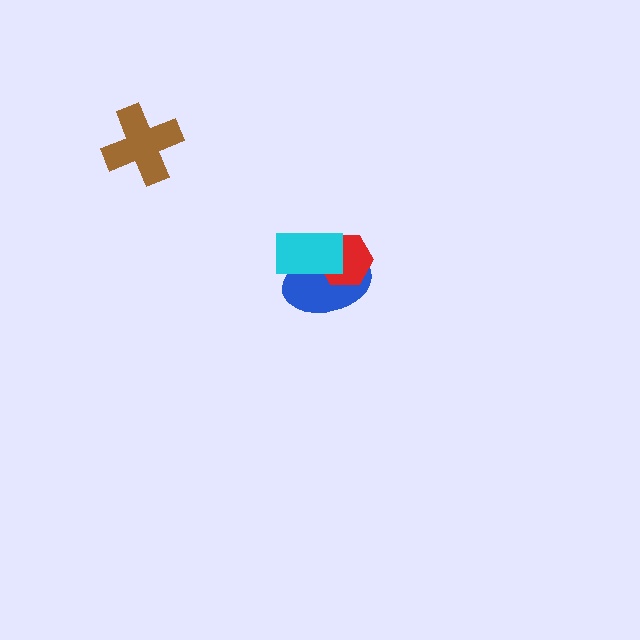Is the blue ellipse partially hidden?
Yes, it is partially covered by another shape.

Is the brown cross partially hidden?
No, no other shape covers it.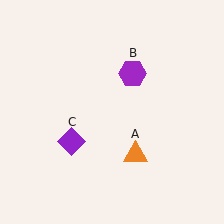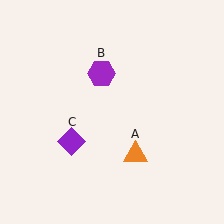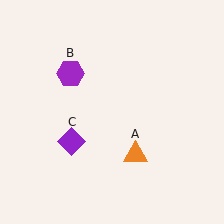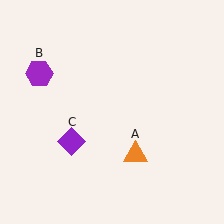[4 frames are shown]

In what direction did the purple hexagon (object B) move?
The purple hexagon (object B) moved left.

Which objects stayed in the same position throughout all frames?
Orange triangle (object A) and purple diamond (object C) remained stationary.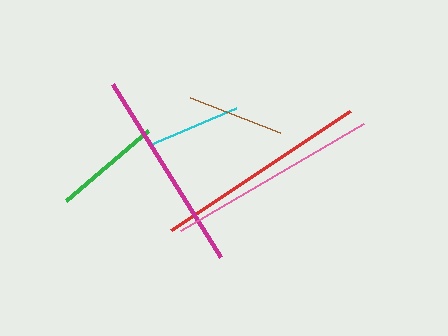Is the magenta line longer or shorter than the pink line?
The pink line is longer than the magenta line.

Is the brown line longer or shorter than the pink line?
The pink line is longer than the brown line.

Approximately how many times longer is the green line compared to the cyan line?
The green line is approximately 1.1 times the length of the cyan line.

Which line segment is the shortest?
The cyan line is the shortest at approximately 94 pixels.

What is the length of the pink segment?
The pink segment is approximately 213 pixels long.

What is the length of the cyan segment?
The cyan segment is approximately 94 pixels long.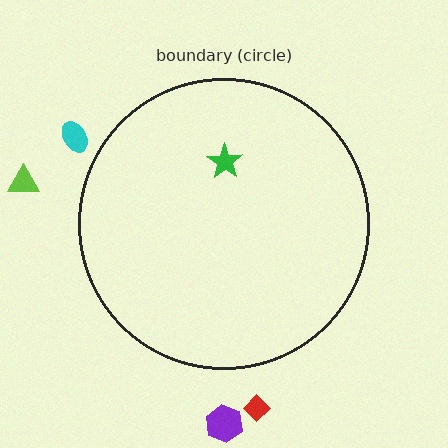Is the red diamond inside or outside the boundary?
Outside.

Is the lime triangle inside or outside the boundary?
Outside.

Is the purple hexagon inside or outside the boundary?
Outside.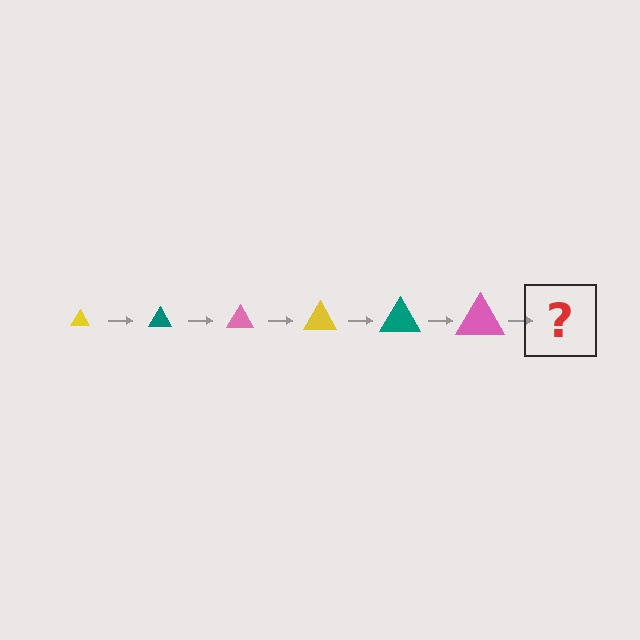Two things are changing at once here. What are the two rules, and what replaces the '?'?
The two rules are that the triangle grows larger each step and the color cycles through yellow, teal, and pink. The '?' should be a yellow triangle, larger than the previous one.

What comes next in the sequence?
The next element should be a yellow triangle, larger than the previous one.